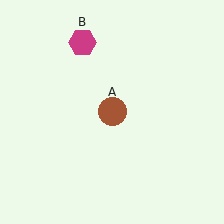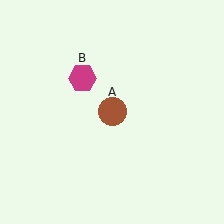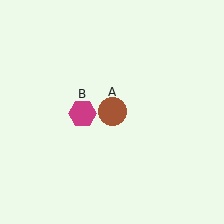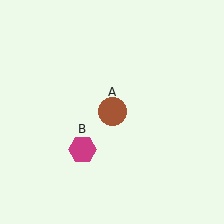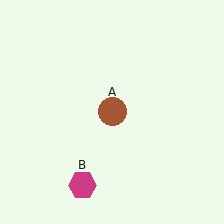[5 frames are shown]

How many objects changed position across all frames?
1 object changed position: magenta hexagon (object B).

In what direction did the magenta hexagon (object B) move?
The magenta hexagon (object B) moved down.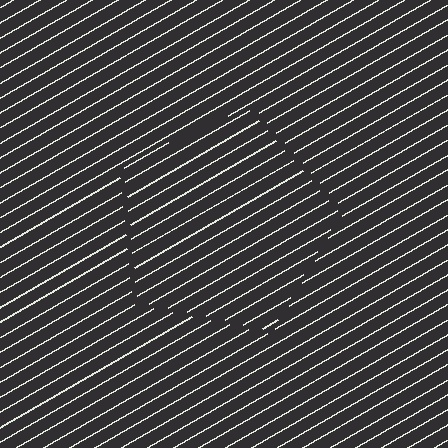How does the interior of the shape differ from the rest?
The interior of the shape contains the same grating, shifted by half a period — the contour is defined by the phase discontinuity where line-ends from the inner and outer gratings abut.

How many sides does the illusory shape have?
5 sides — the line-ends trace a pentagon.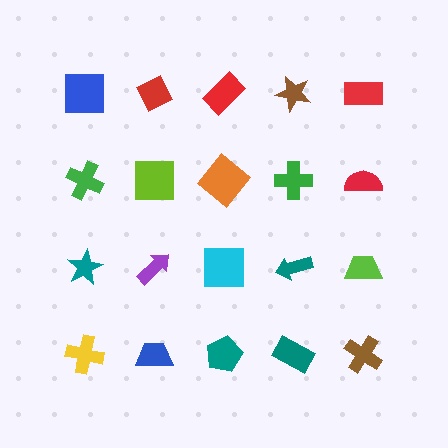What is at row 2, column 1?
A green cross.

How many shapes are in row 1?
5 shapes.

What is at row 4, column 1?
A yellow cross.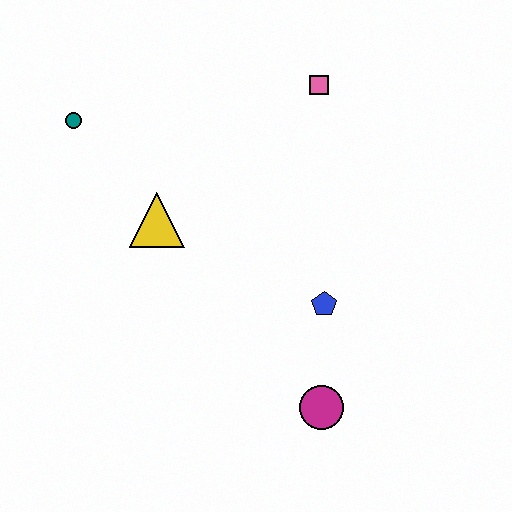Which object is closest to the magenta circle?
The blue pentagon is closest to the magenta circle.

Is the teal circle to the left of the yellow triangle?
Yes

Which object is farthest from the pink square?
The magenta circle is farthest from the pink square.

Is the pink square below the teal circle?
No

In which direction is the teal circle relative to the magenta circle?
The teal circle is above the magenta circle.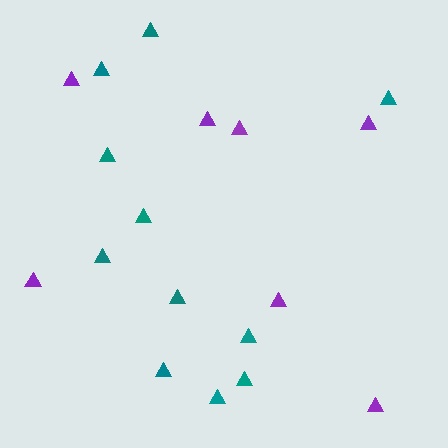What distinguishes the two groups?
There are 2 groups: one group of purple triangles (7) and one group of teal triangles (11).